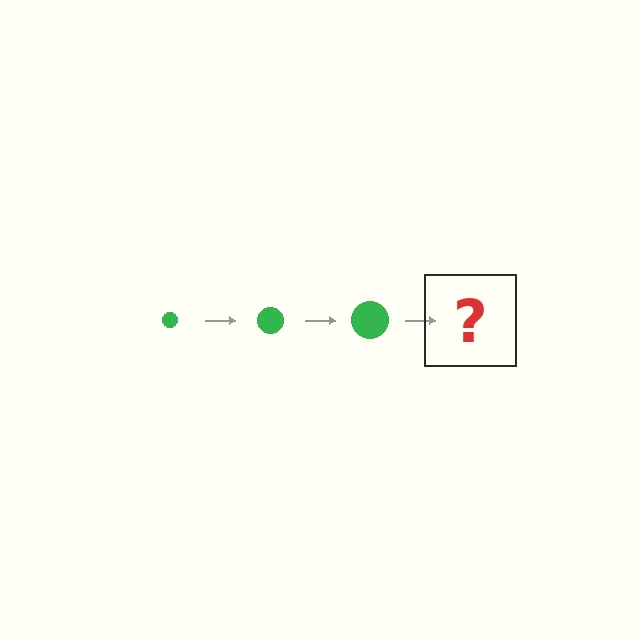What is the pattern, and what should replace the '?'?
The pattern is that the circle gets progressively larger each step. The '?' should be a green circle, larger than the previous one.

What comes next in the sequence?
The next element should be a green circle, larger than the previous one.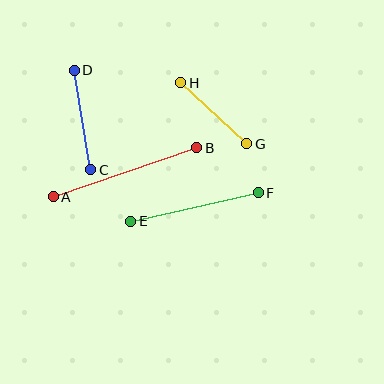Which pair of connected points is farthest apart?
Points A and B are farthest apart.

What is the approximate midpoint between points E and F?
The midpoint is at approximately (195, 207) pixels.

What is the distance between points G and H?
The distance is approximately 90 pixels.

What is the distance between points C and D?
The distance is approximately 101 pixels.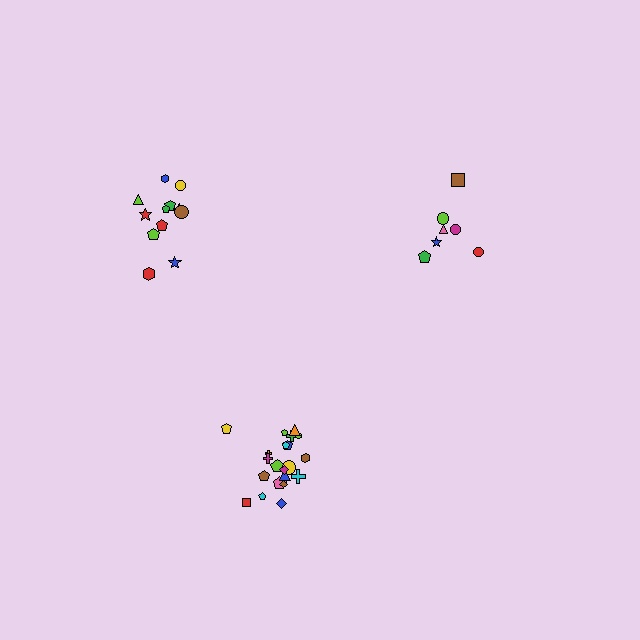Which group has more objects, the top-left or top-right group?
The top-left group.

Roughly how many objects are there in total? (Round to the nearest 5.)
Roughly 40 objects in total.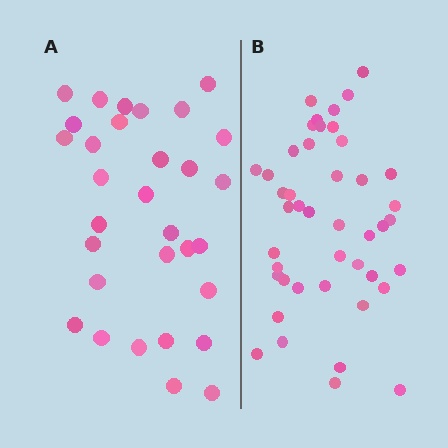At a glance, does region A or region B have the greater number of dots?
Region B (the right region) has more dots.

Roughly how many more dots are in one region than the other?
Region B has approximately 15 more dots than region A.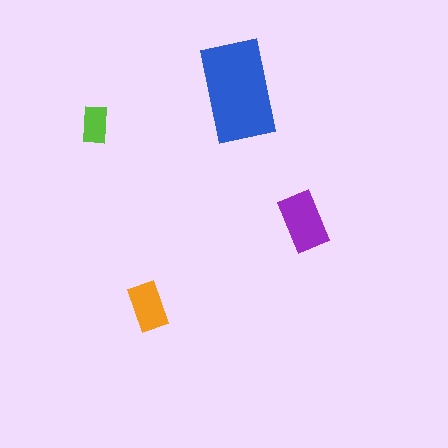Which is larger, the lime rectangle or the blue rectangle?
The blue one.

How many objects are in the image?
There are 4 objects in the image.